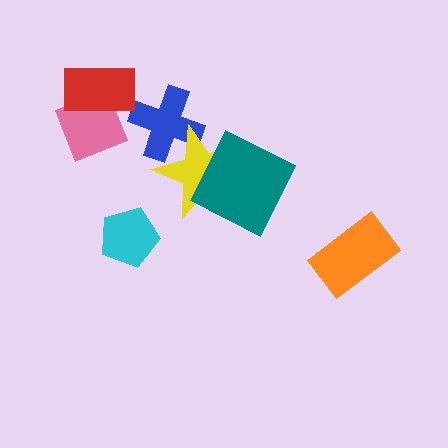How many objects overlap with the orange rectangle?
0 objects overlap with the orange rectangle.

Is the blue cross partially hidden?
Yes, it is partially covered by another shape.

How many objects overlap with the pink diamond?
1 object overlaps with the pink diamond.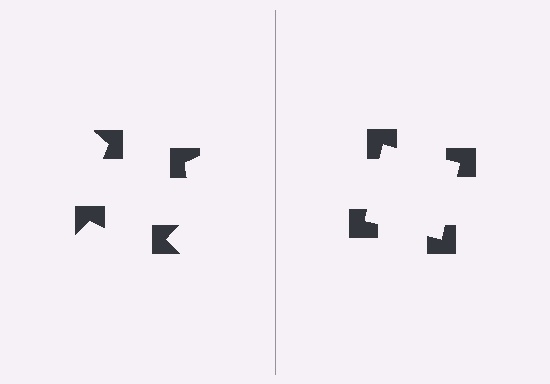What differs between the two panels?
The notched squares are positioned identically on both sides; only the wedge orientations differ. On the right they align to a square; on the left they are misaligned.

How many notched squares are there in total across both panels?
8 — 4 on each side.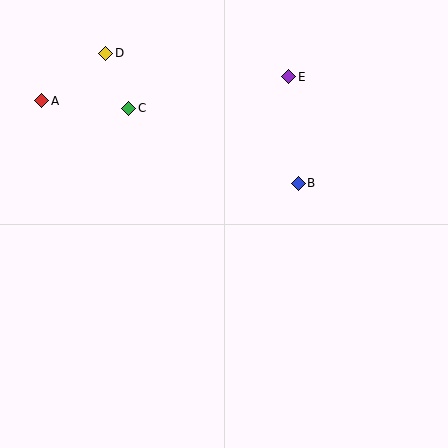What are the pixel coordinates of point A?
Point A is at (42, 101).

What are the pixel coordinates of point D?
Point D is at (106, 53).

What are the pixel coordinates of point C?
Point C is at (129, 108).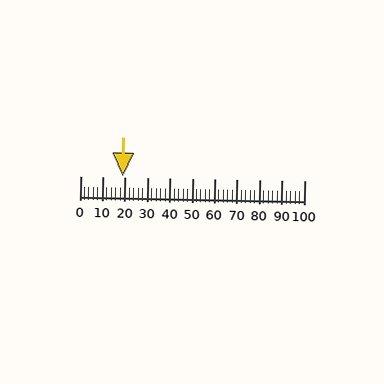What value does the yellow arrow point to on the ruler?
The yellow arrow points to approximately 19.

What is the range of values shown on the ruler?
The ruler shows values from 0 to 100.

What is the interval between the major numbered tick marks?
The major tick marks are spaced 10 units apart.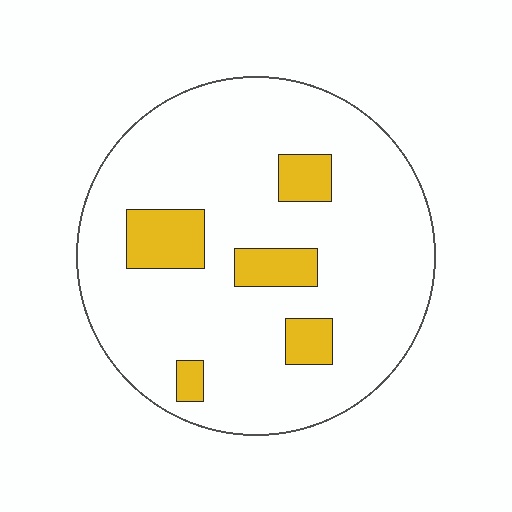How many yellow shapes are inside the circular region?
5.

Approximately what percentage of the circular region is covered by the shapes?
Approximately 15%.